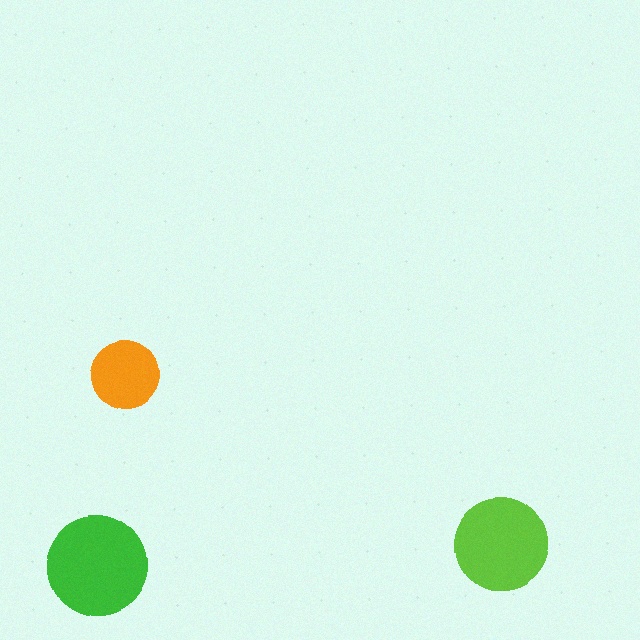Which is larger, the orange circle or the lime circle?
The lime one.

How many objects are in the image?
There are 3 objects in the image.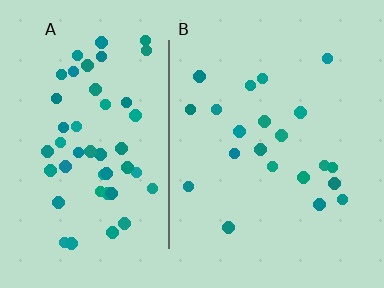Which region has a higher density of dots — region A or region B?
A (the left).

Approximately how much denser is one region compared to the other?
Approximately 2.4× — region A over region B.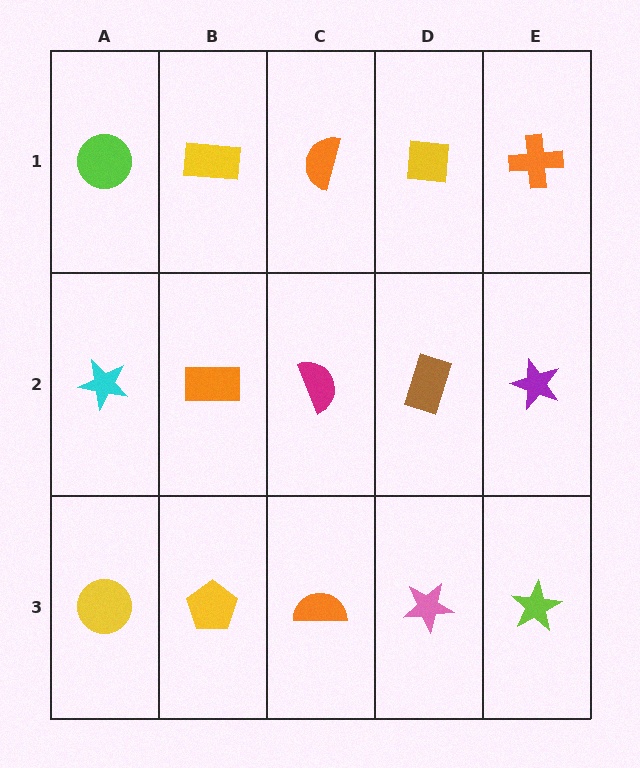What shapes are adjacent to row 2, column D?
A yellow square (row 1, column D), a pink star (row 3, column D), a magenta semicircle (row 2, column C), a purple star (row 2, column E).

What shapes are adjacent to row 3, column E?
A purple star (row 2, column E), a pink star (row 3, column D).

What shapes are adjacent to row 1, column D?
A brown rectangle (row 2, column D), an orange semicircle (row 1, column C), an orange cross (row 1, column E).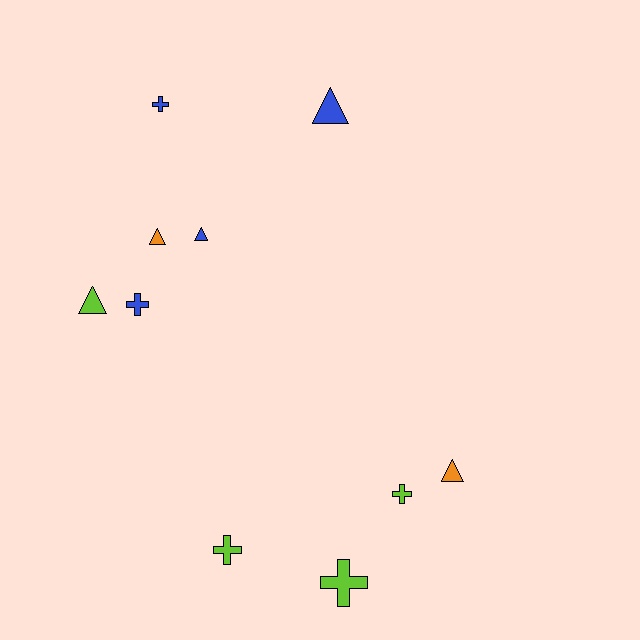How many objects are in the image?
There are 10 objects.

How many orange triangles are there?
There are 2 orange triangles.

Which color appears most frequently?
Lime, with 4 objects.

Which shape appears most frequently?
Triangle, with 5 objects.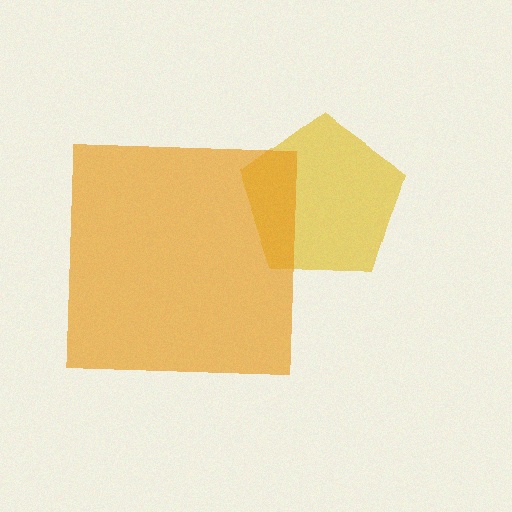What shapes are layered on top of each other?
The layered shapes are: a yellow pentagon, an orange square.